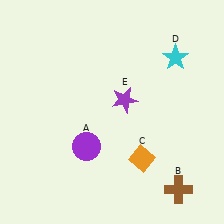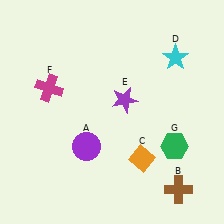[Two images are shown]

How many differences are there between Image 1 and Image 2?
There are 2 differences between the two images.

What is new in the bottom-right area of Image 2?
A green hexagon (G) was added in the bottom-right area of Image 2.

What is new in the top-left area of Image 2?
A magenta cross (F) was added in the top-left area of Image 2.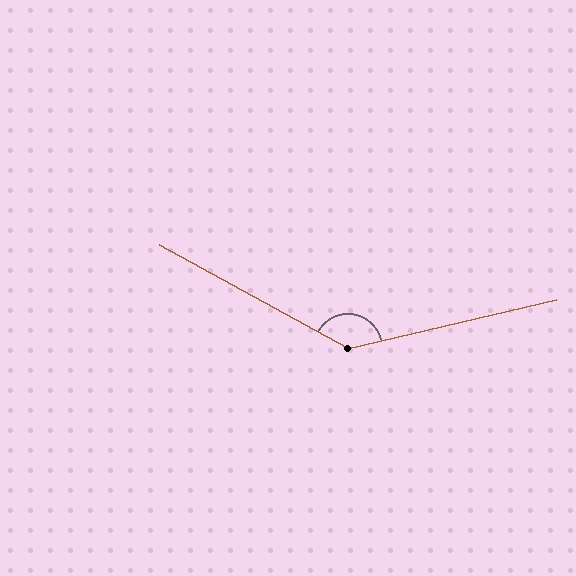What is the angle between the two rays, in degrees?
Approximately 138 degrees.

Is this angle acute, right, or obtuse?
It is obtuse.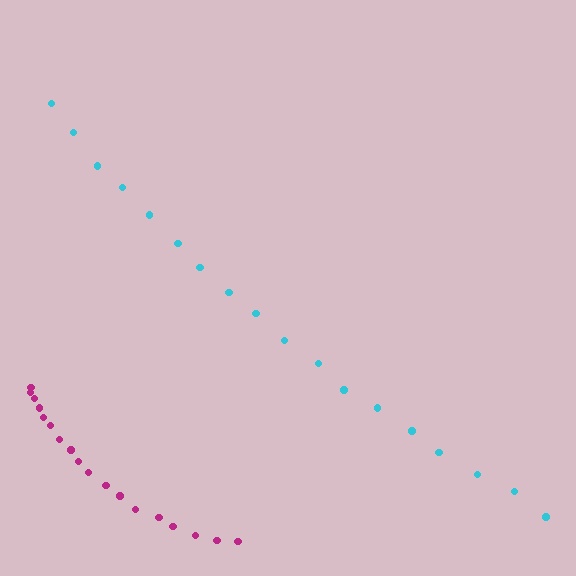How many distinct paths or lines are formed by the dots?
There are 2 distinct paths.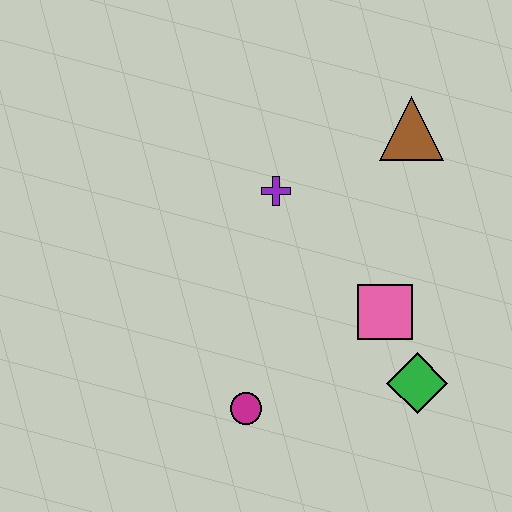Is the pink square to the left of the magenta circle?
No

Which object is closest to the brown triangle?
The purple cross is closest to the brown triangle.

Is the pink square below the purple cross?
Yes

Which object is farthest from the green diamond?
The brown triangle is farthest from the green diamond.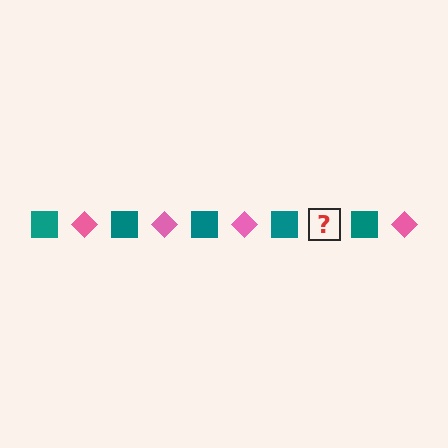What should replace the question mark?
The question mark should be replaced with a pink diamond.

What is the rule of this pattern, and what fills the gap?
The rule is that the pattern alternates between teal square and pink diamond. The gap should be filled with a pink diamond.